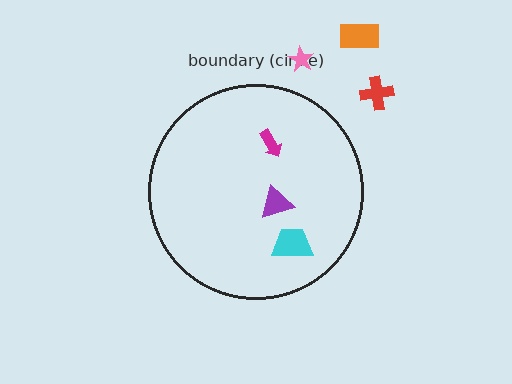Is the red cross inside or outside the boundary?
Outside.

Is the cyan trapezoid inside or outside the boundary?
Inside.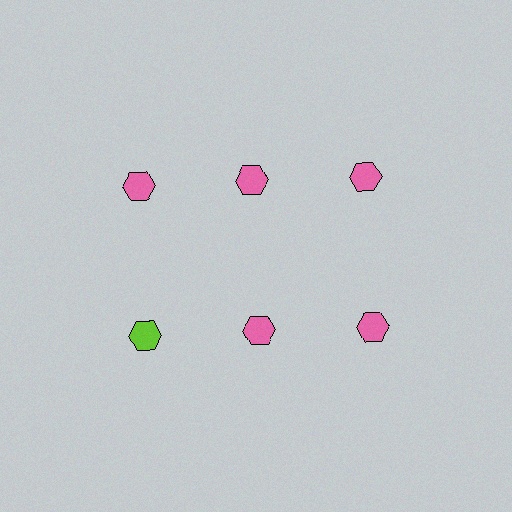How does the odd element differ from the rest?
It has a different color: lime instead of pink.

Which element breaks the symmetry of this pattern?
The lime hexagon in the second row, leftmost column breaks the symmetry. All other shapes are pink hexagons.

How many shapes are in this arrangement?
There are 6 shapes arranged in a grid pattern.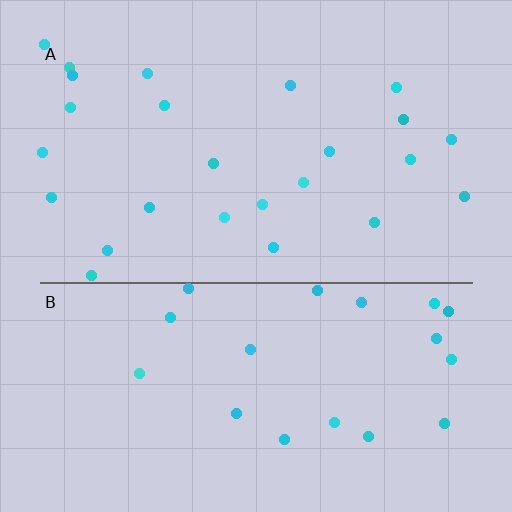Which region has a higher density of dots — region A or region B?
A (the top).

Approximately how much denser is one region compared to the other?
Approximately 1.2× — region A over region B.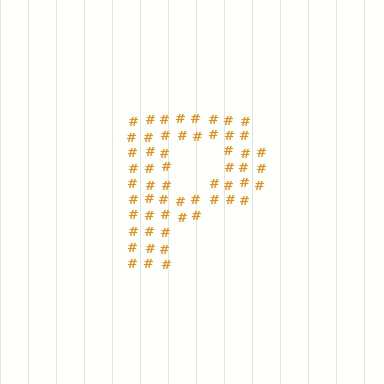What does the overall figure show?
The overall figure shows the letter P.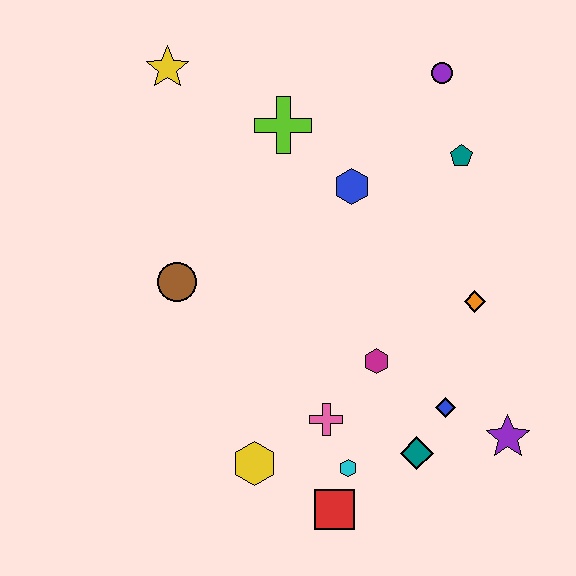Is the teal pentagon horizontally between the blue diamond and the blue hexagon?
No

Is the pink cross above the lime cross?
No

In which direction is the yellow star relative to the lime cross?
The yellow star is to the left of the lime cross.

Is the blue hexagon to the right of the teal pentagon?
No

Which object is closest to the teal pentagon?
The purple circle is closest to the teal pentagon.